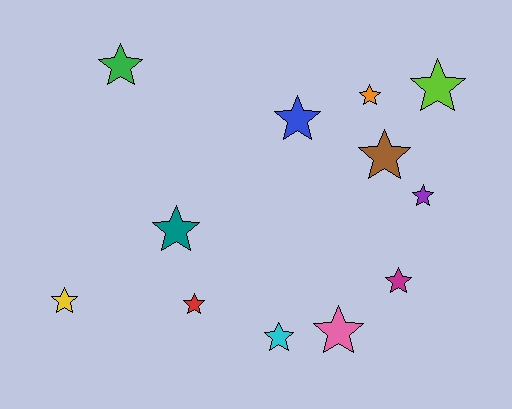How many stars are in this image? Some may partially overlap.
There are 12 stars.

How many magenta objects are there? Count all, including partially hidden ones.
There is 1 magenta object.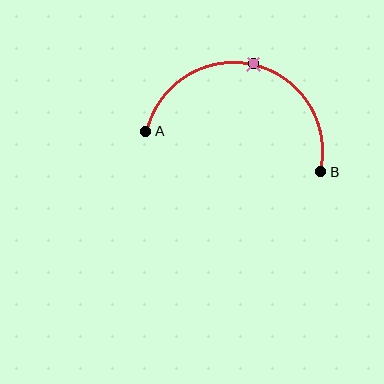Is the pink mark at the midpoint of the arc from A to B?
Yes. The pink mark lies on the arc at equal arc-length from both A and B — it is the arc midpoint.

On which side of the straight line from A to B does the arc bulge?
The arc bulges above the straight line connecting A and B.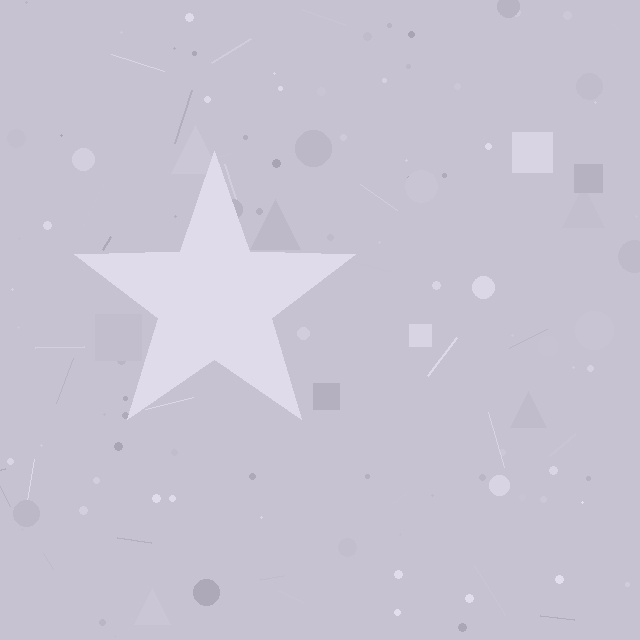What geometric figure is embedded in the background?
A star is embedded in the background.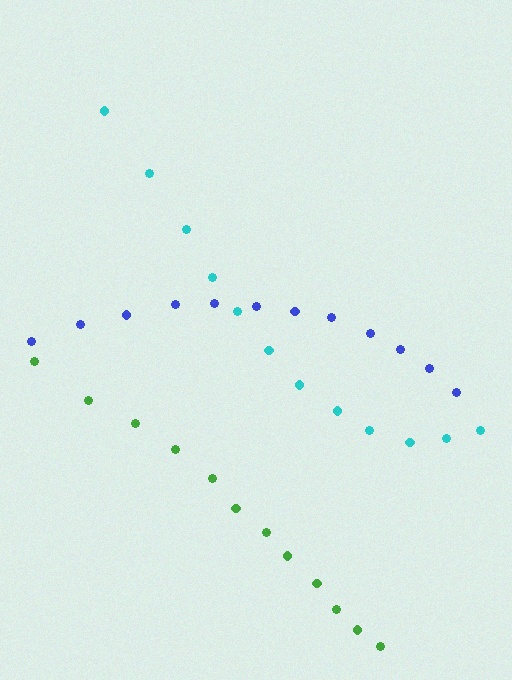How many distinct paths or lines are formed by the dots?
There are 3 distinct paths.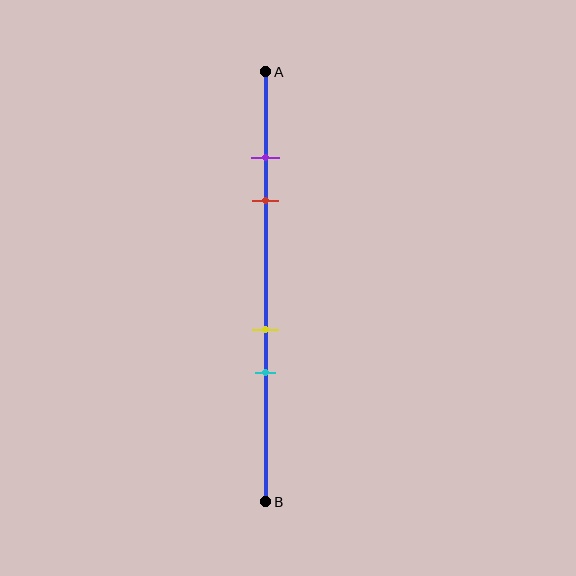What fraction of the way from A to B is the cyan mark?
The cyan mark is approximately 70% (0.7) of the way from A to B.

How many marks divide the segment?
There are 4 marks dividing the segment.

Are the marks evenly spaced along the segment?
No, the marks are not evenly spaced.